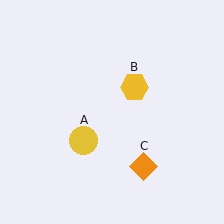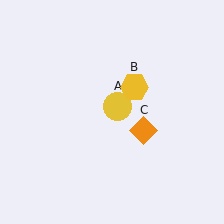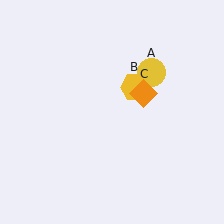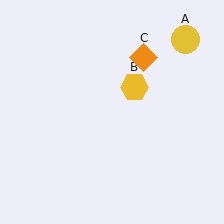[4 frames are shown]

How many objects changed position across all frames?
2 objects changed position: yellow circle (object A), orange diamond (object C).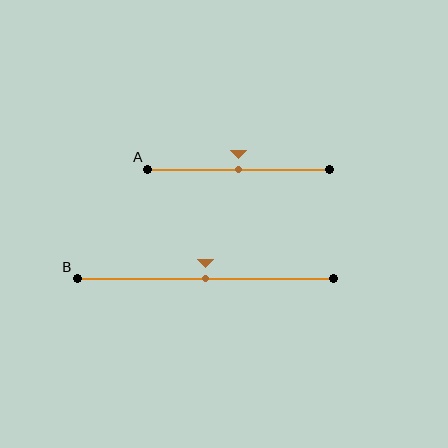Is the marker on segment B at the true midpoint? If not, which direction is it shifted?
Yes, the marker on segment B is at the true midpoint.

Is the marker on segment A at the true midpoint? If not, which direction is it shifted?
Yes, the marker on segment A is at the true midpoint.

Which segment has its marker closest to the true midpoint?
Segment A has its marker closest to the true midpoint.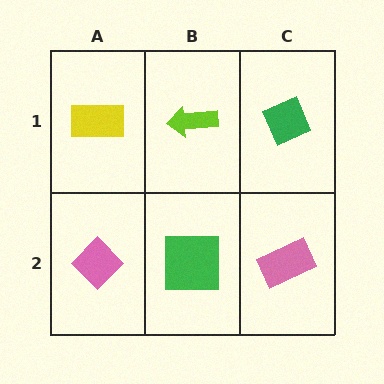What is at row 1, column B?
A lime arrow.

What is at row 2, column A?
A pink diamond.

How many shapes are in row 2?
3 shapes.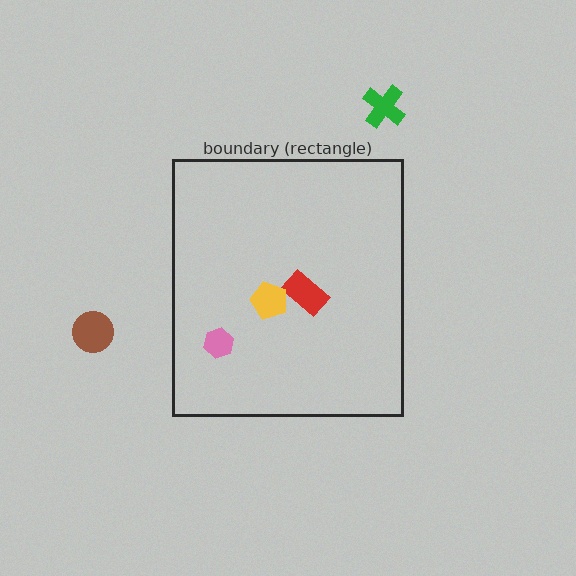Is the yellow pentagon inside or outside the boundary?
Inside.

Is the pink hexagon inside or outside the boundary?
Inside.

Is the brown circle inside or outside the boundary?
Outside.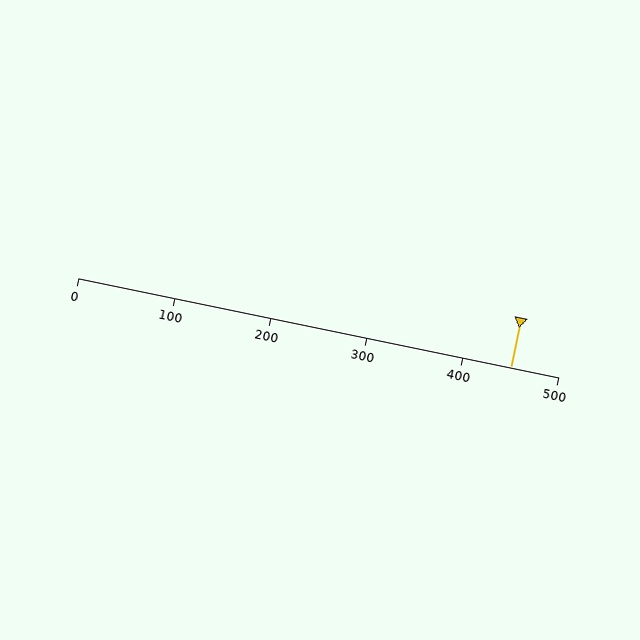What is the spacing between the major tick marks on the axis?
The major ticks are spaced 100 apart.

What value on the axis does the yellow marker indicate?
The marker indicates approximately 450.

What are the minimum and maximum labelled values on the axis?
The axis runs from 0 to 500.